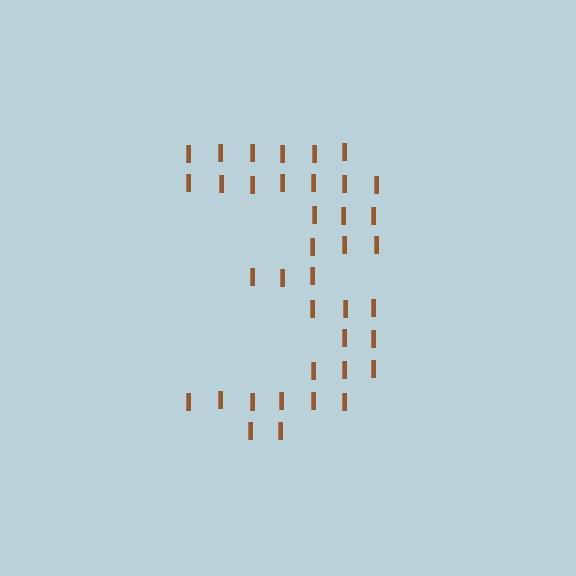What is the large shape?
The large shape is the digit 3.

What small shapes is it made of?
It is made of small letter I's.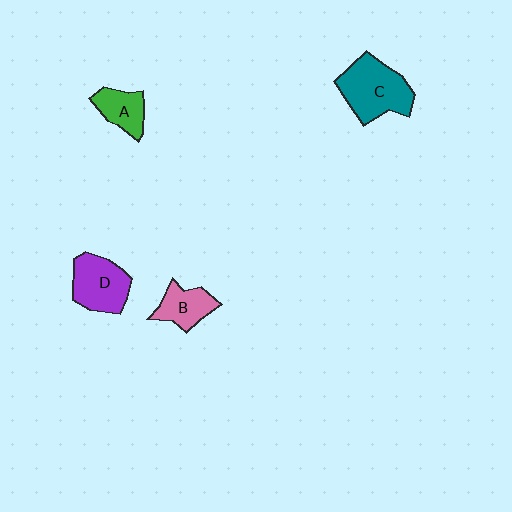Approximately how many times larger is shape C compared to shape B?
Approximately 1.8 times.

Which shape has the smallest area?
Shape A (green).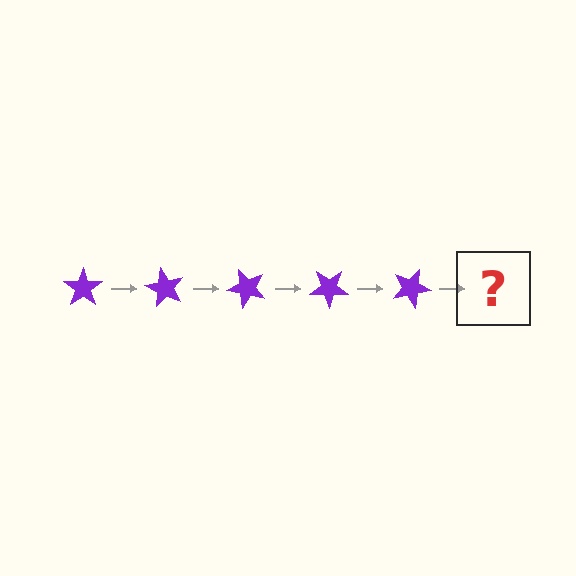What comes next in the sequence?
The next element should be a purple star rotated 300 degrees.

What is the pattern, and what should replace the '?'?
The pattern is that the star rotates 60 degrees each step. The '?' should be a purple star rotated 300 degrees.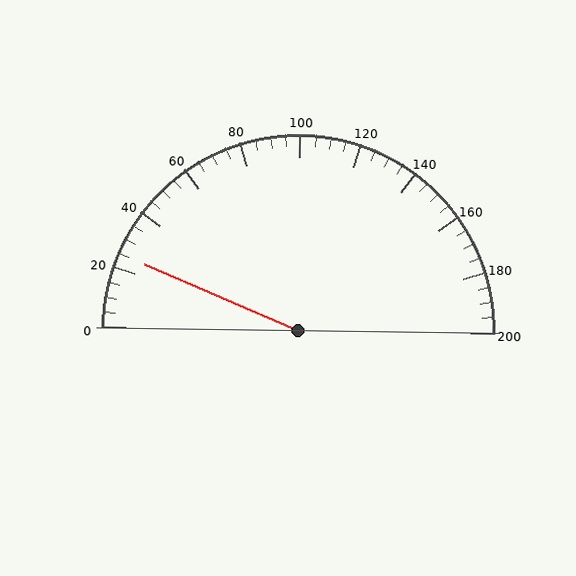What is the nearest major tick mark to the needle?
The nearest major tick mark is 20.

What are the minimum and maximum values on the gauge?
The gauge ranges from 0 to 200.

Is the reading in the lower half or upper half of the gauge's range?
The reading is in the lower half of the range (0 to 200).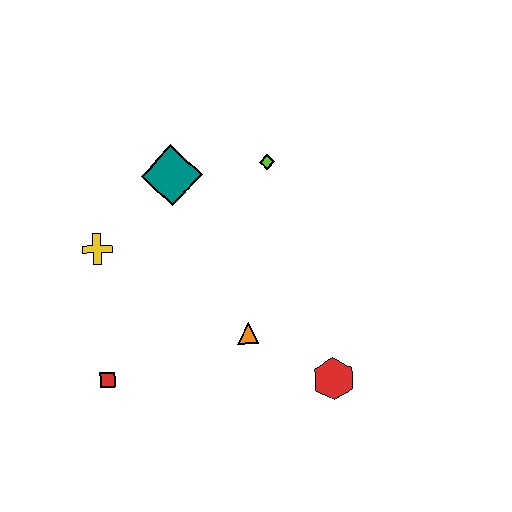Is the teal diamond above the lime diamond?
No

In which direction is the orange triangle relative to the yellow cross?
The orange triangle is to the right of the yellow cross.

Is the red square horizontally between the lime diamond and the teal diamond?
No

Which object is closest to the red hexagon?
The orange triangle is closest to the red hexagon.